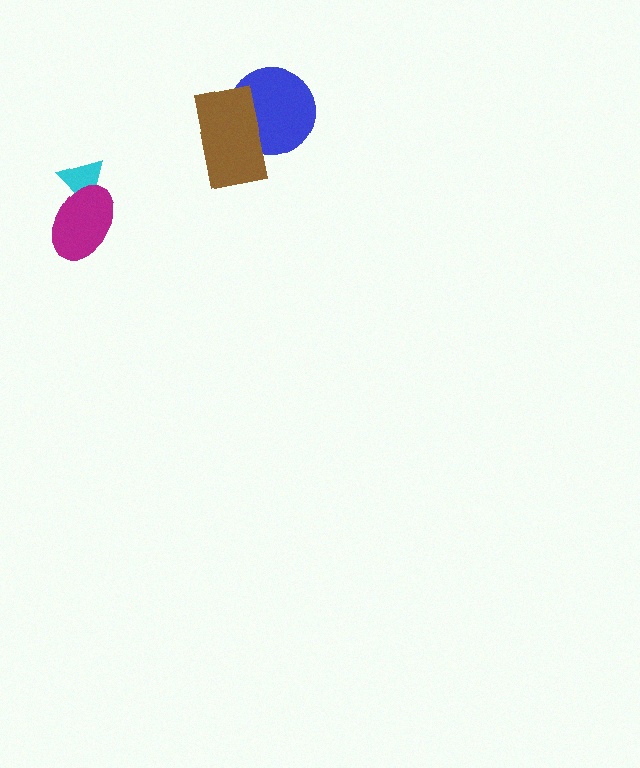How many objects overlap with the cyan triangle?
1 object overlaps with the cyan triangle.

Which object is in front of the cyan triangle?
The magenta ellipse is in front of the cyan triangle.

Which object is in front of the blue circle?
The brown rectangle is in front of the blue circle.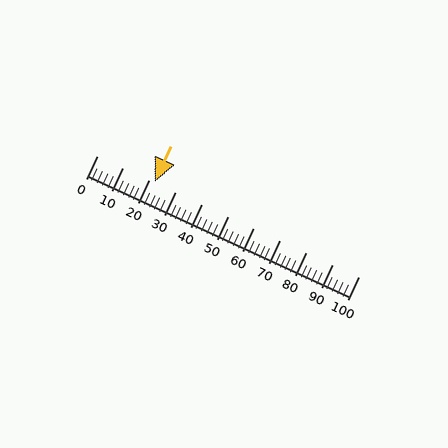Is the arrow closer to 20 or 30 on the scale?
The arrow is closer to 20.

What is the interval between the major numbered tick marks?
The major tick marks are spaced 10 units apart.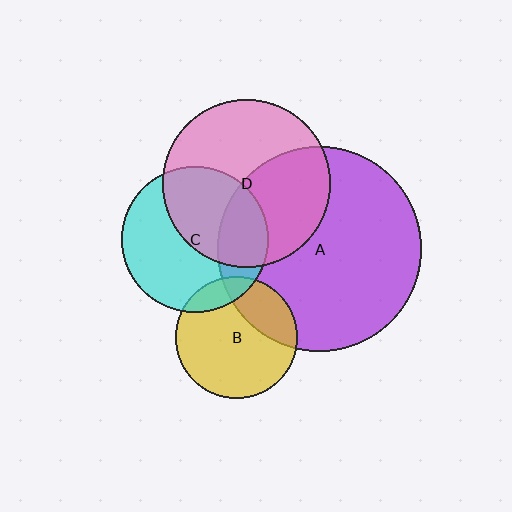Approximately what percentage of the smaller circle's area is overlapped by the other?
Approximately 45%.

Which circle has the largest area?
Circle A (purple).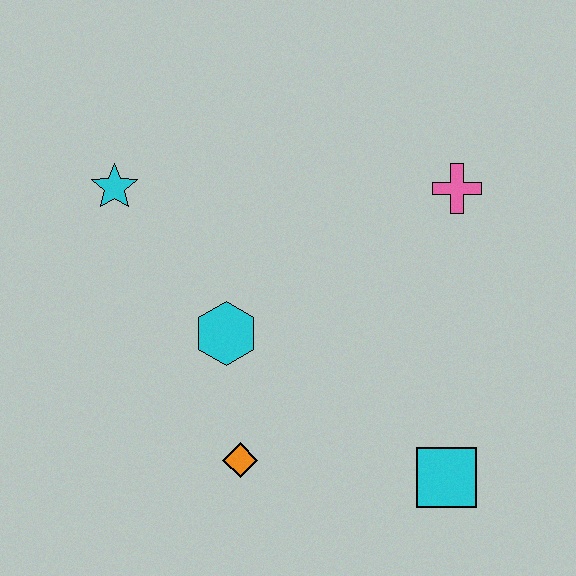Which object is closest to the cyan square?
The orange diamond is closest to the cyan square.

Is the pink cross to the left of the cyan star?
No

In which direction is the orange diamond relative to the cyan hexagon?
The orange diamond is below the cyan hexagon.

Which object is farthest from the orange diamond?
The pink cross is farthest from the orange diamond.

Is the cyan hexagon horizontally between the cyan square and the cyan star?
Yes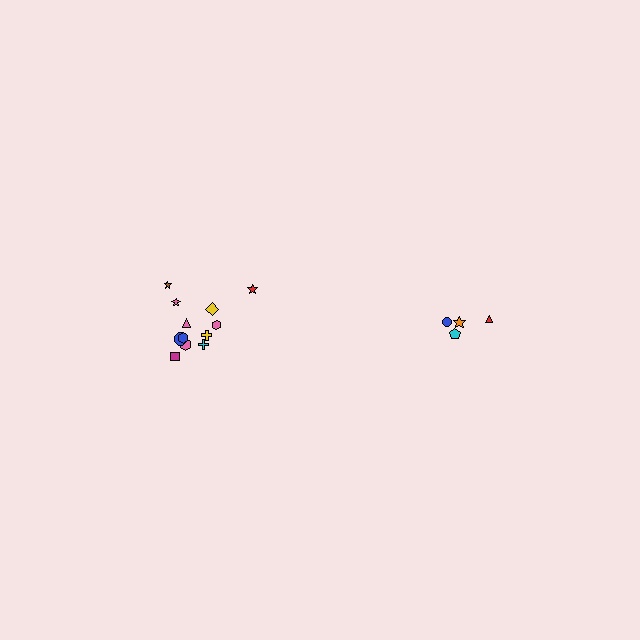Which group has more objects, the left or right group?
The left group.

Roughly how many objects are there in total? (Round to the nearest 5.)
Roughly 15 objects in total.